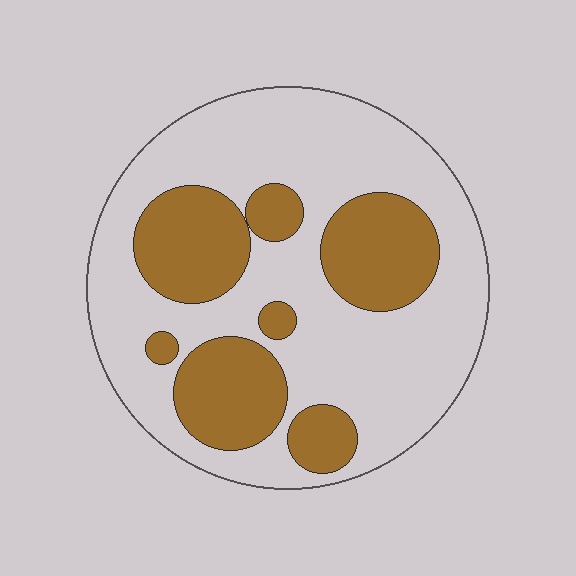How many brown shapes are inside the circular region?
7.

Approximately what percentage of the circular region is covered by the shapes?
Approximately 30%.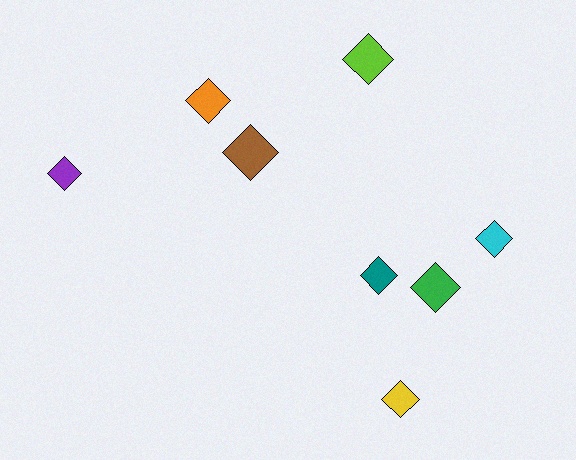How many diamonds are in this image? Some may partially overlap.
There are 8 diamonds.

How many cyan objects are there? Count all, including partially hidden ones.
There is 1 cyan object.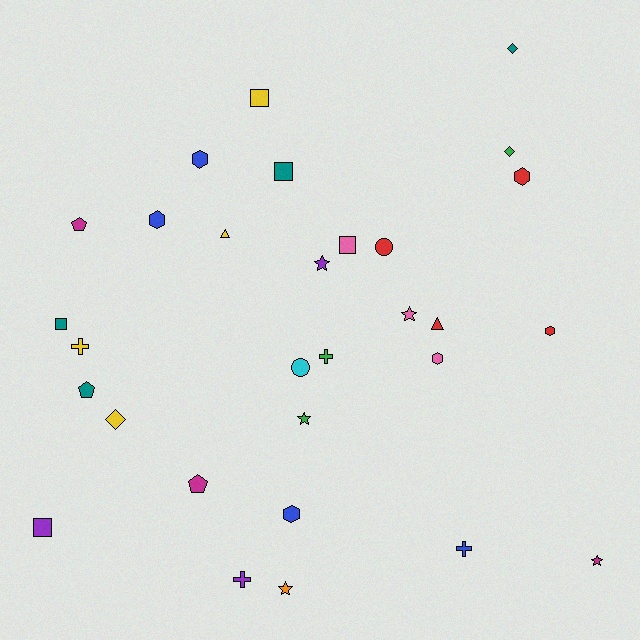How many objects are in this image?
There are 30 objects.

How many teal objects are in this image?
There are 4 teal objects.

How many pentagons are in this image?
There are 3 pentagons.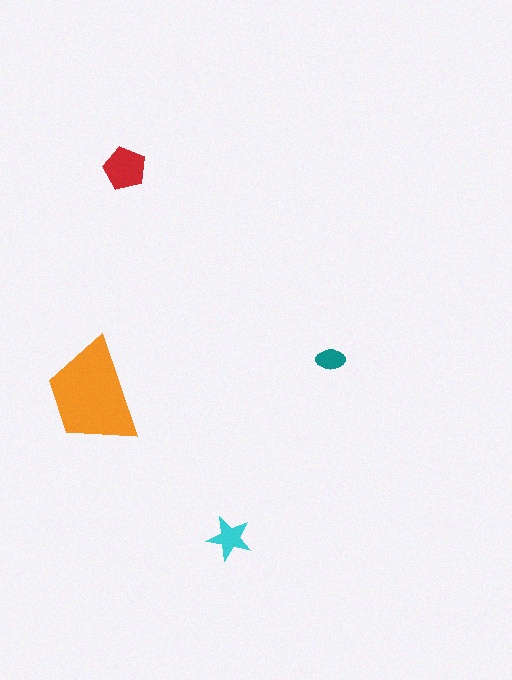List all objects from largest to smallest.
The orange trapezoid, the red pentagon, the cyan star, the teal ellipse.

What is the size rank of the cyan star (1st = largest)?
3rd.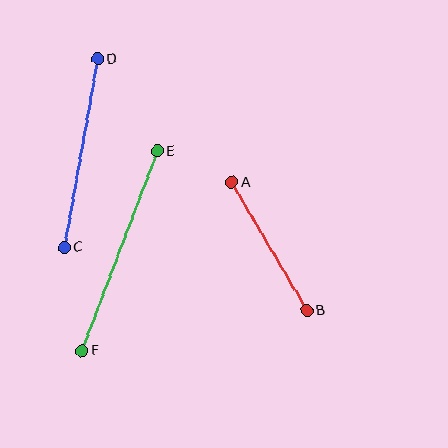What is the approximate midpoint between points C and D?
The midpoint is at approximately (81, 153) pixels.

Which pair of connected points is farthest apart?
Points E and F are farthest apart.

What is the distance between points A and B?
The distance is approximately 149 pixels.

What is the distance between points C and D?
The distance is approximately 192 pixels.